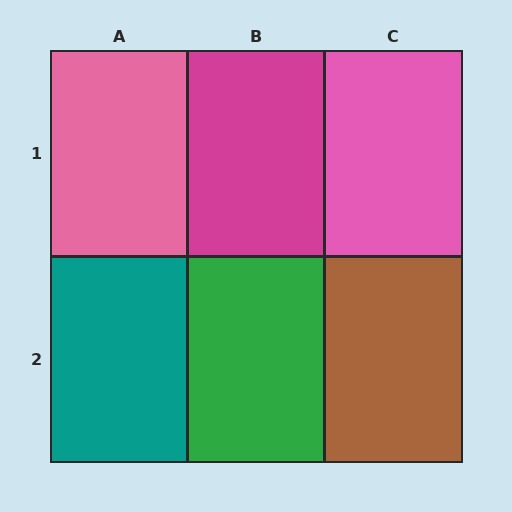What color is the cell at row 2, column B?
Green.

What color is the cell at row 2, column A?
Teal.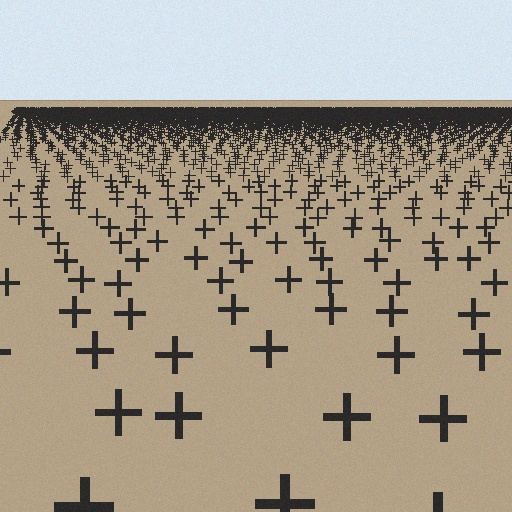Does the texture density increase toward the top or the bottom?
Density increases toward the top.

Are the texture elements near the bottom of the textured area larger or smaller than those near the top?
Larger. Near the bottom, elements are closer to the viewer and appear at a bigger on-screen size.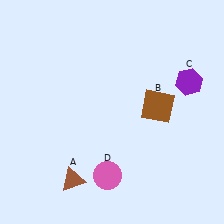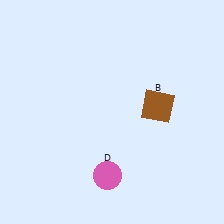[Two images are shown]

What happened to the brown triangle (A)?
The brown triangle (A) was removed in Image 2. It was in the bottom-left area of Image 1.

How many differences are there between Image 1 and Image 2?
There are 2 differences between the two images.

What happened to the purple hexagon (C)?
The purple hexagon (C) was removed in Image 2. It was in the top-right area of Image 1.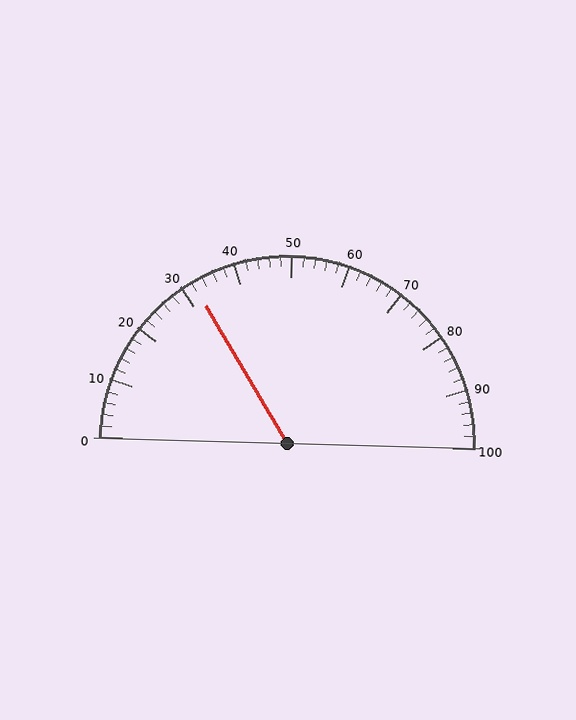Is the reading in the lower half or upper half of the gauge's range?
The reading is in the lower half of the range (0 to 100).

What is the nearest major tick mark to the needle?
The nearest major tick mark is 30.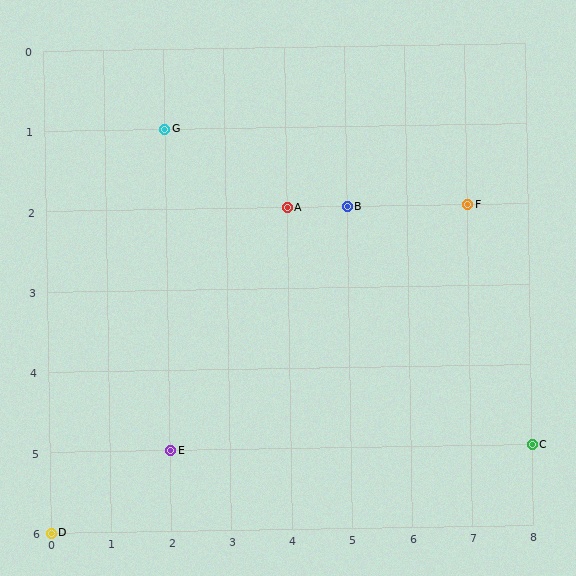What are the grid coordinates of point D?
Point D is at grid coordinates (0, 6).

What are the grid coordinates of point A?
Point A is at grid coordinates (4, 2).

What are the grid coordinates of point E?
Point E is at grid coordinates (2, 5).